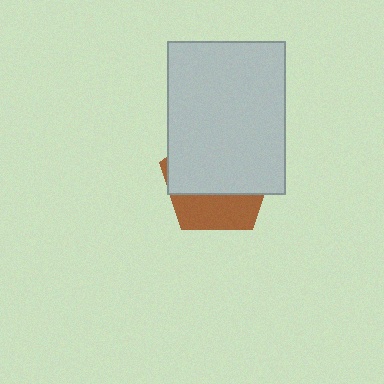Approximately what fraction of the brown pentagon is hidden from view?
Roughly 66% of the brown pentagon is hidden behind the light gray rectangle.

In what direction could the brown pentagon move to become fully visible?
The brown pentagon could move down. That would shift it out from behind the light gray rectangle entirely.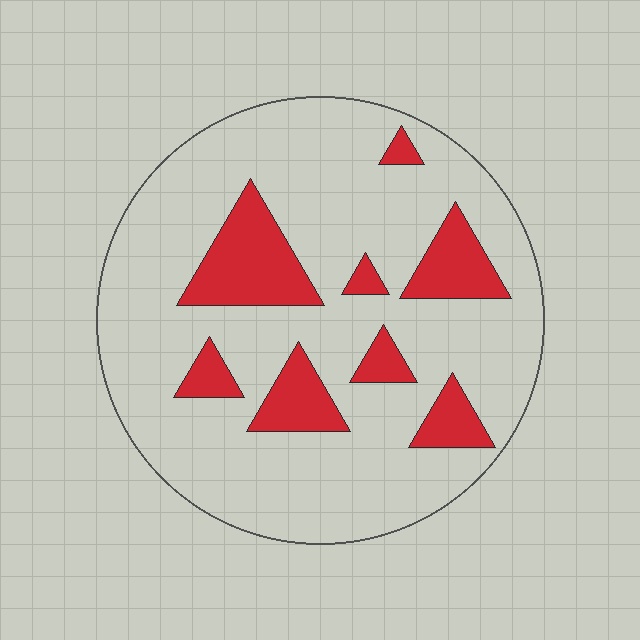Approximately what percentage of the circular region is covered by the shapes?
Approximately 20%.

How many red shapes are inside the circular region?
8.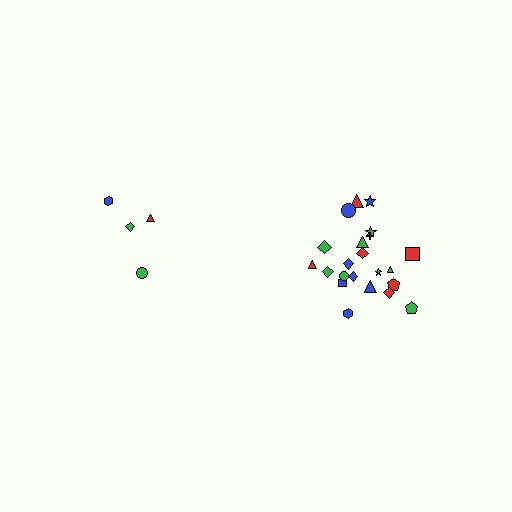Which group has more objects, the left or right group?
The right group.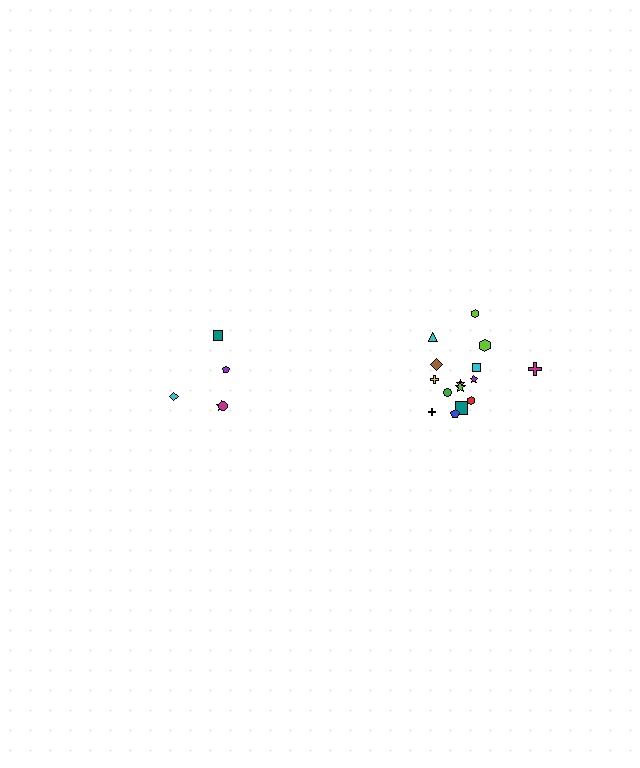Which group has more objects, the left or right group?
The right group.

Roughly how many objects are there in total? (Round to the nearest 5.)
Roughly 20 objects in total.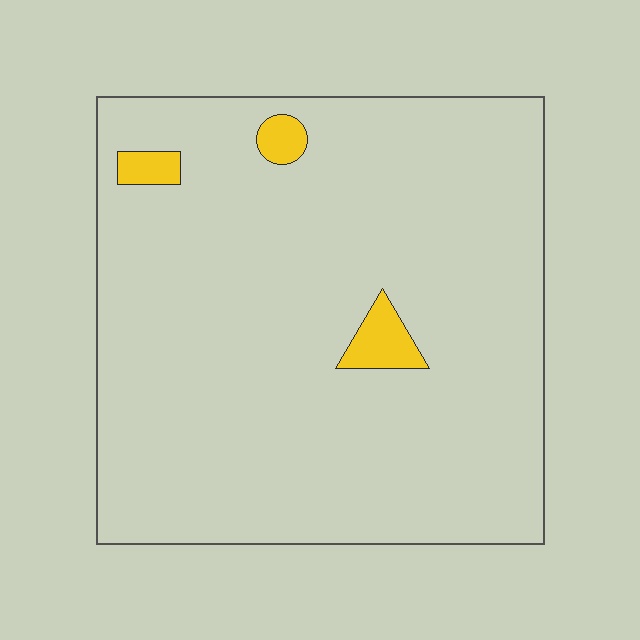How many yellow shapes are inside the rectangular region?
3.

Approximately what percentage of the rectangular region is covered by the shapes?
Approximately 5%.